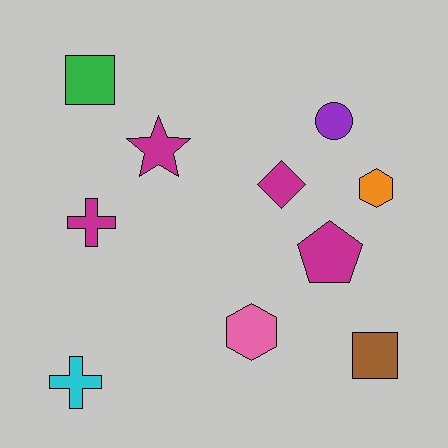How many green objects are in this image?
There is 1 green object.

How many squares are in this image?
There are 2 squares.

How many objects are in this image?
There are 10 objects.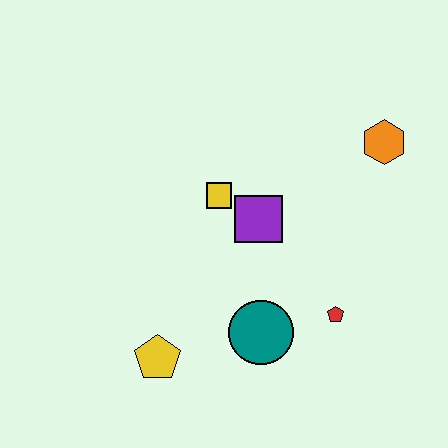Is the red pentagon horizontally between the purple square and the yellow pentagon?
No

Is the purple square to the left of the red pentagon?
Yes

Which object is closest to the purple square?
The yellow square is closest to the purple square.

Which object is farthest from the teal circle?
The orange hexagon is farthest from the teal circle.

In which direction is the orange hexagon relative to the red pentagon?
The orange hexagon is above the red pentagon.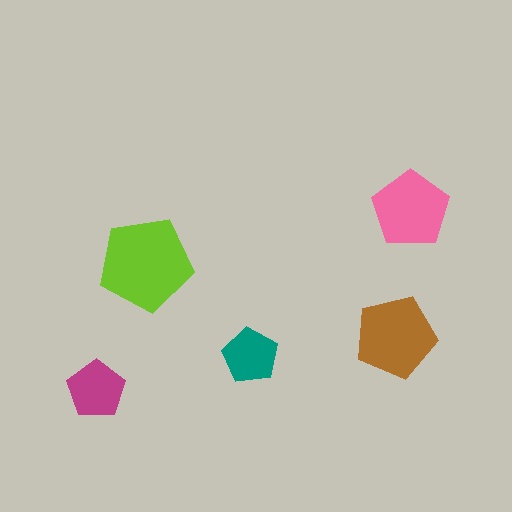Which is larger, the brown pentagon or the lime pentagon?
The lime one.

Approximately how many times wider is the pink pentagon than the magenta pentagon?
About 1.5 times wider.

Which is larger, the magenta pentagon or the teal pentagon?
The magenta one.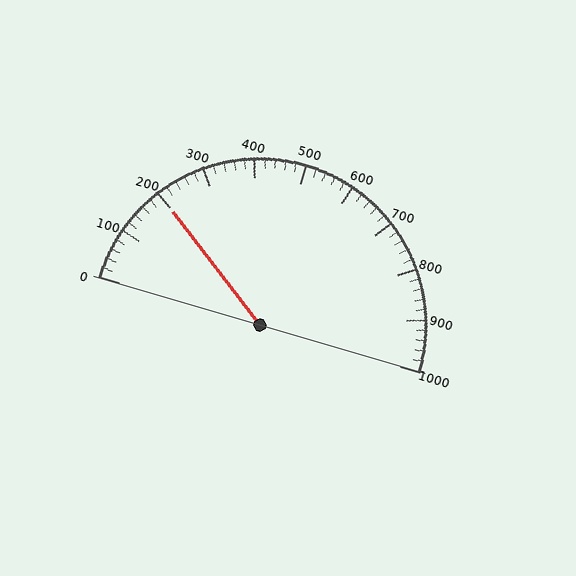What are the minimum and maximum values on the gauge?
The gauge ranges from 0 to 1000.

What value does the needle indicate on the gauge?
The needle indicates approximately 200.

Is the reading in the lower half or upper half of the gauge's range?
The reading is in the lower half of the range (0 to 1000).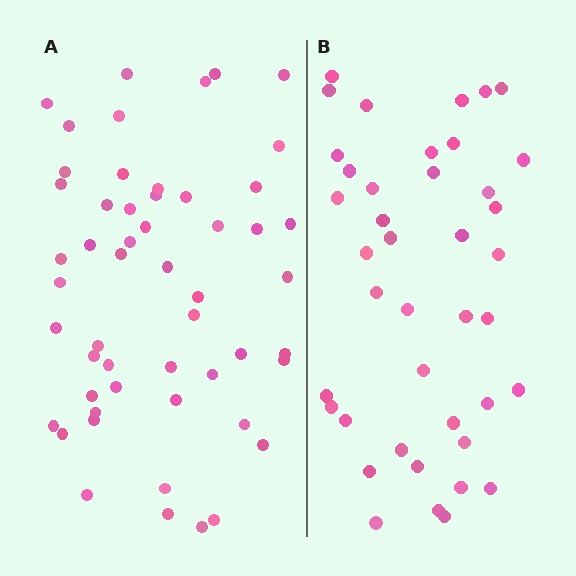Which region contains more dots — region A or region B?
Region A (the left region) has more dots.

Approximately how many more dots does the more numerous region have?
Region A has roughly 12 or so more dots than region B.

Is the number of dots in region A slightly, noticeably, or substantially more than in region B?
Region A has noticeably more, but not dramatically so. The ratio is roughly 1.3 to 1.